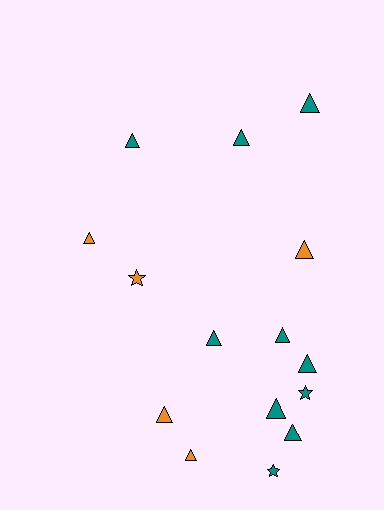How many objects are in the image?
There are 15 objects.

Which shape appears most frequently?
Triangle, with 12 objects.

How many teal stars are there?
There are 2 teal stars.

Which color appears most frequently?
Teal, with 10 objects.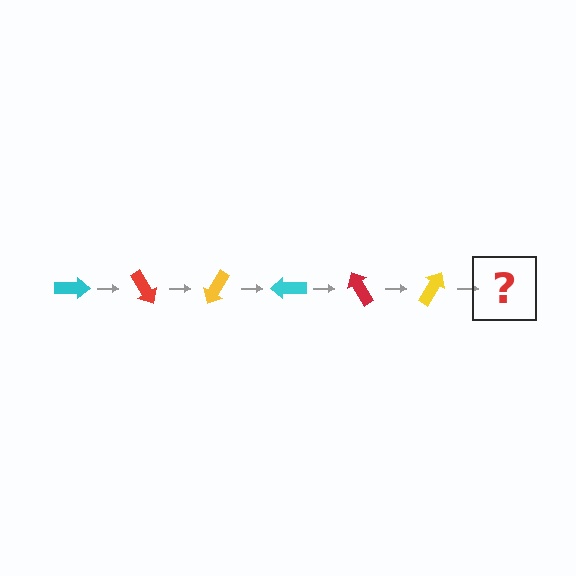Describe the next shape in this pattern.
It should be a cyan arrow, rotated 360 degrees from the start.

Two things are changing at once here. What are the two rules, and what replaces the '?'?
The two rules are that it rotates 60 degrees each step and the color cycles through cyan, red, and yellow. The '?' should be a cyan arrow, rotated 360 degrees from the start.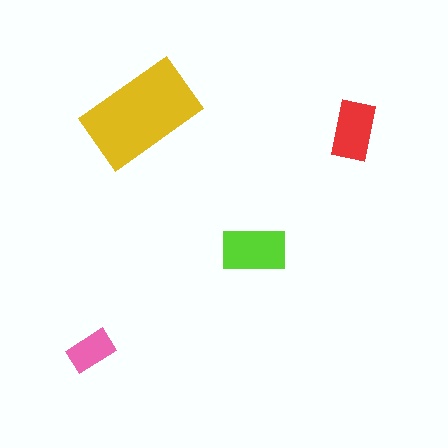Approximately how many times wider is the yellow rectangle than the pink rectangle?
About 2.5 times wider.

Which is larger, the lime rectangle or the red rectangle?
The lime one.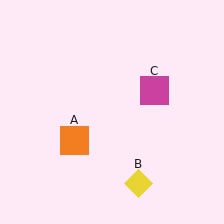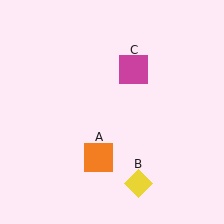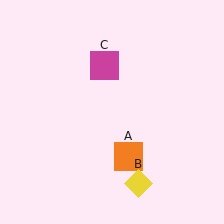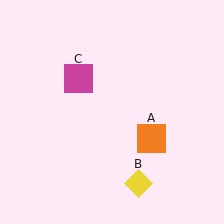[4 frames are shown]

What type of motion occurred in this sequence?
The orange square (object A), magenta square (object C) rotated counterclockwise around the center of the scene.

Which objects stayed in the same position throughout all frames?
Yellow diamond (object B) remained stationary.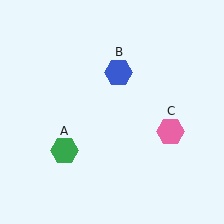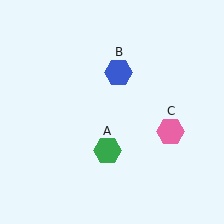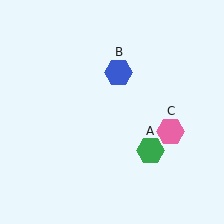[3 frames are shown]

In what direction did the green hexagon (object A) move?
The green hexagon (object A) moved right.